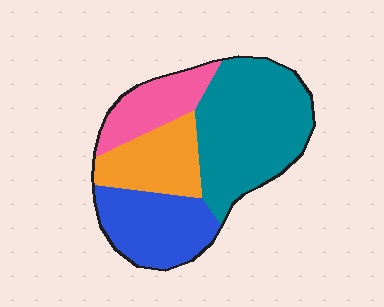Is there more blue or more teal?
Teal.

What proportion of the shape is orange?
Orange takes up about one fifth (1/5) of the shape.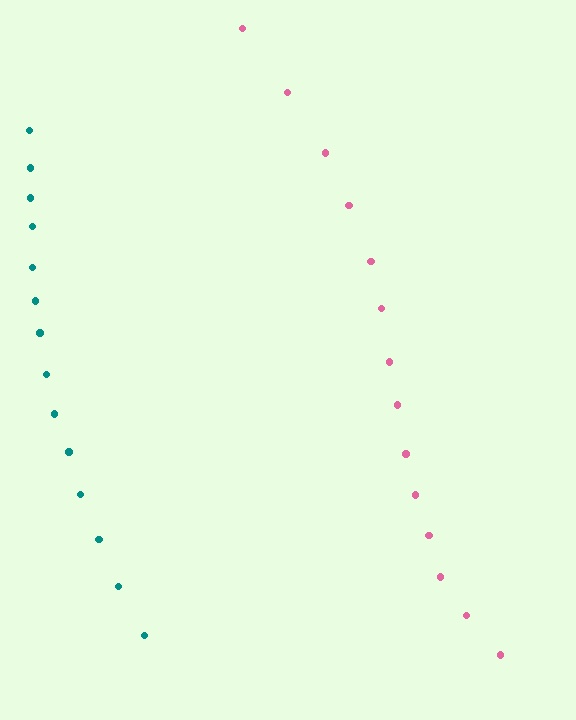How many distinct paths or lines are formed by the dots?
There are 2 distinct paths.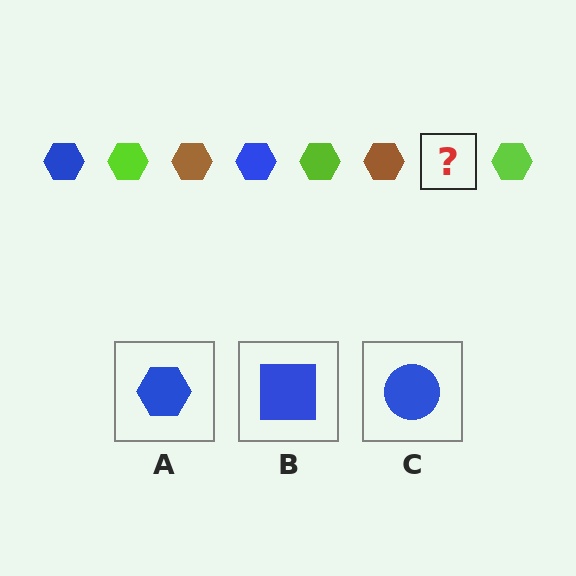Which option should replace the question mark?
Option A.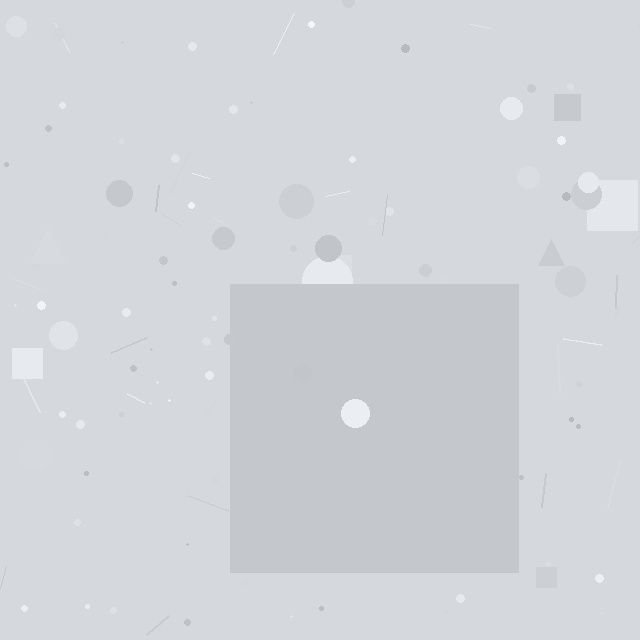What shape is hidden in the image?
A square is hidden in the image.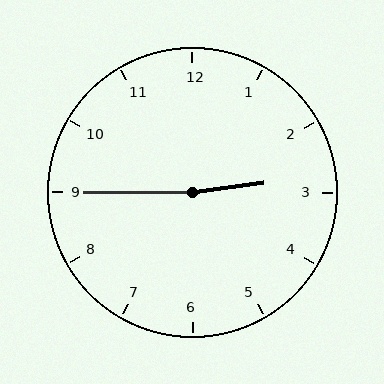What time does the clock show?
2:45.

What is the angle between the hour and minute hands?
Approximately 172 degrees.